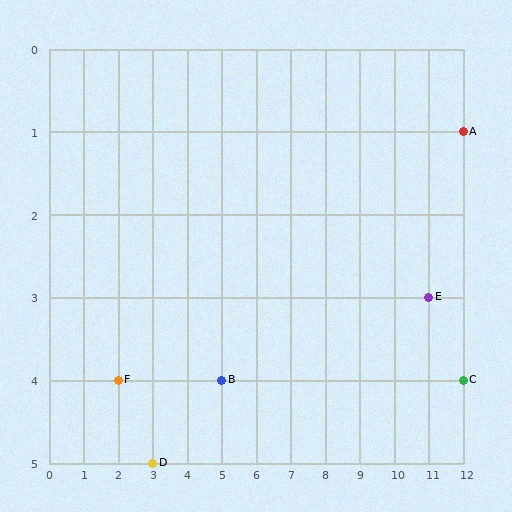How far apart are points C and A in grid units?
Points C and A are 3 rows apart.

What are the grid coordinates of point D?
Point D is at grid coordinates (3, 5).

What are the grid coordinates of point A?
Point A is at grid coordinates (12, 1).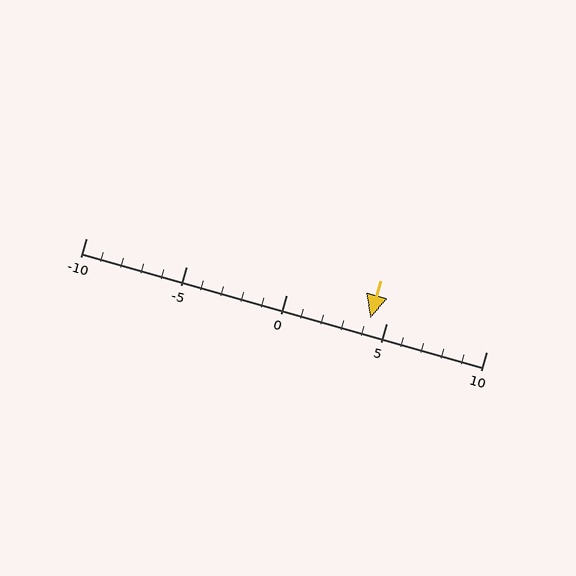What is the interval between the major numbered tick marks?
The major tick marks are spaced 5 units apart.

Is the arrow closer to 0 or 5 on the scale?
The arrow is closer to 5.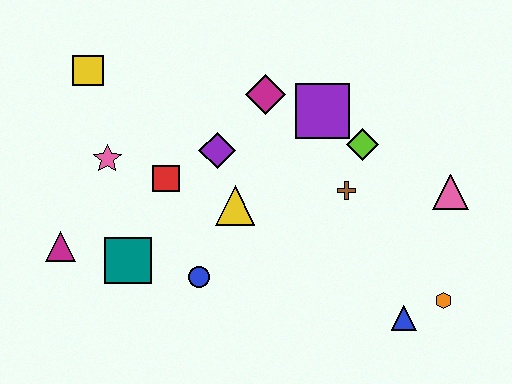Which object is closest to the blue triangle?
The orange hexagon is closest to the blue triangle.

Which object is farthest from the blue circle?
The pink triangle is farthest from the blue circle.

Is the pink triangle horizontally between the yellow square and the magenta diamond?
No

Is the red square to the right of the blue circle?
No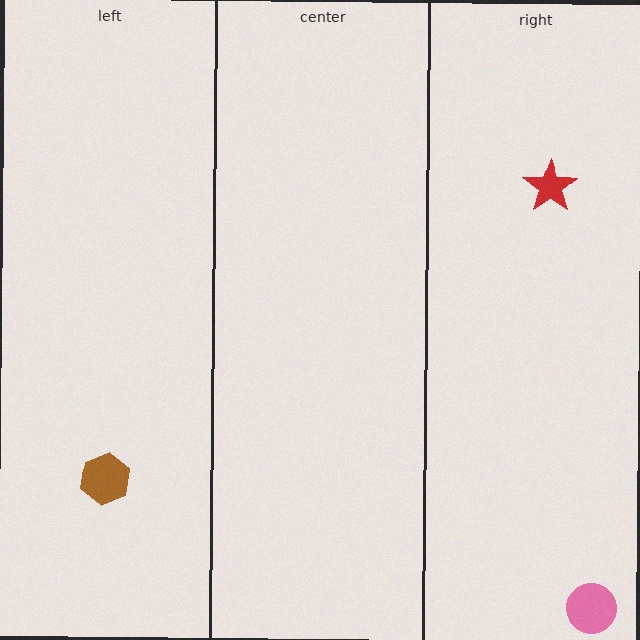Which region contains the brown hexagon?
The left region.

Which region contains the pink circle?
The right region.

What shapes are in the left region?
The brown hexagon.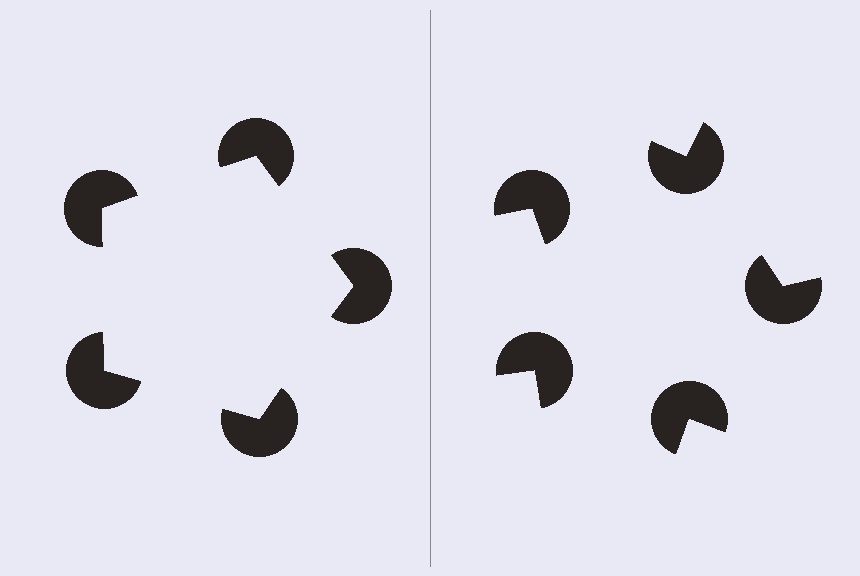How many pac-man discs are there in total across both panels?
10 — 5 on each side.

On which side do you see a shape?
An illusory pentagon appears on the left side. On the right side the wedge cuts are rotated, so no coherent shape forms.